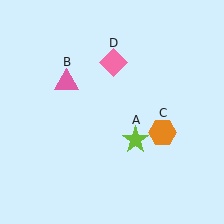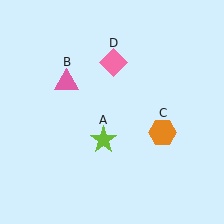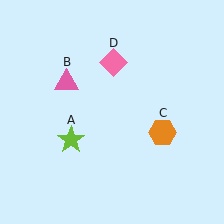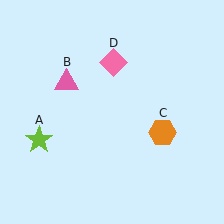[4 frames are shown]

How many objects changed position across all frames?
1 object changed position: lime star (object A).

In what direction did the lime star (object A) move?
The lime star (object A) moved left.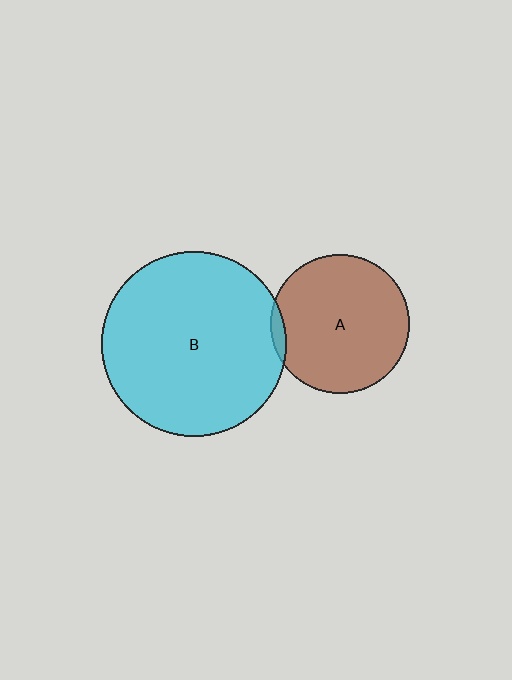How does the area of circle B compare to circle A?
Approximately 1.8 times.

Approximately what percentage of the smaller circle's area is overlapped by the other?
Approximately 5%.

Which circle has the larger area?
Circle B (cyan).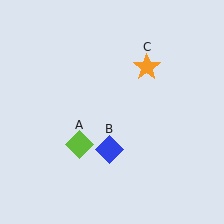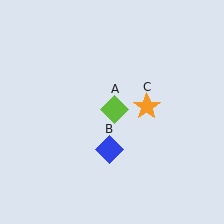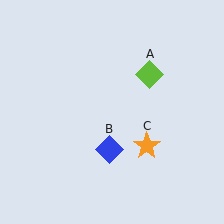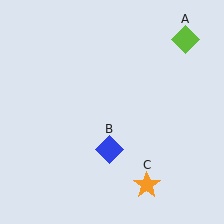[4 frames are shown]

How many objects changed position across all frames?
2 objects changed position: lime diamond (object A), orange star (object C).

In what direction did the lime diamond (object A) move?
The lime diamond (object A) moved up and to the right.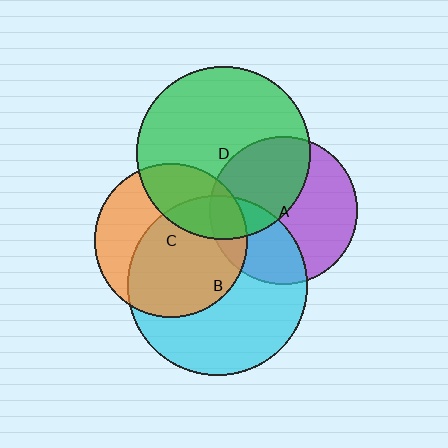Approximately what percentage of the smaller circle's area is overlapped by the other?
Approximately 45%.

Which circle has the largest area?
Circle B (cyan).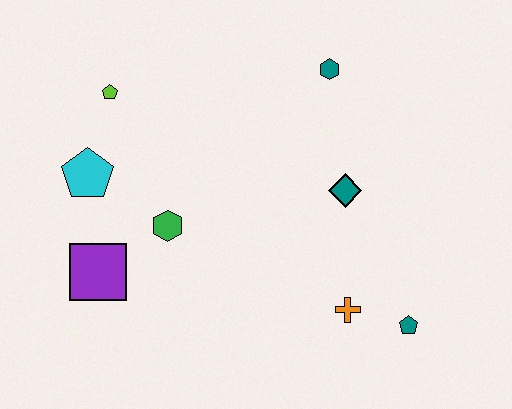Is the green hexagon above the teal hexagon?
No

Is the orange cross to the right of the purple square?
Yes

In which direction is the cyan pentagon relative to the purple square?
The cyan pentagon is above the purple square.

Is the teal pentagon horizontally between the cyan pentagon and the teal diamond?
No